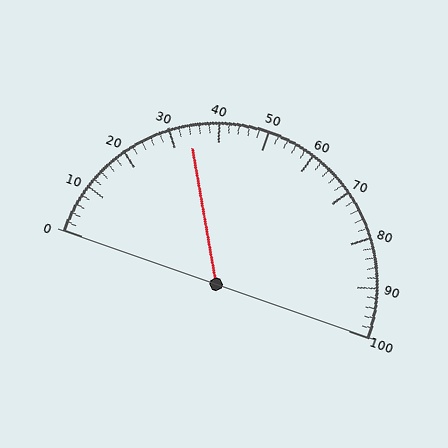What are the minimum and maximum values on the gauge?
The gauge ranges from 0 to 100.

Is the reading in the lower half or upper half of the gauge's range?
The reading is in the lower half of the range (0 to 100).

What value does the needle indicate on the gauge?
The needle indicates approximately 34.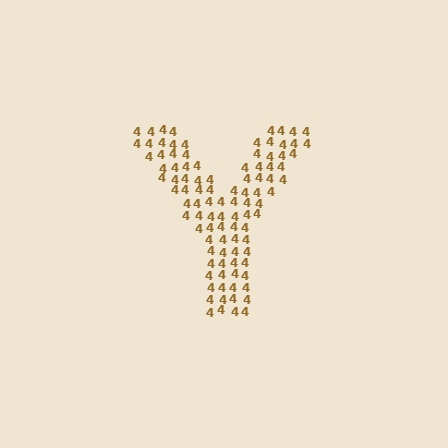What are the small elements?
The small elements are digit 4's.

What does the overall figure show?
The overall figure shows the letter Y.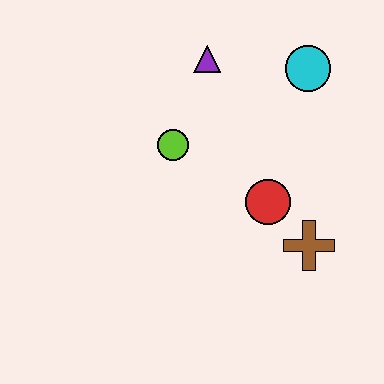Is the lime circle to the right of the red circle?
No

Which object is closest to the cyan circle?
The purple triangle is closest to the cyan circle.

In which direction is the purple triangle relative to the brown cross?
The purple triangle is above the brown cross.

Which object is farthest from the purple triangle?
The brown cross is farthest from the purple triangle.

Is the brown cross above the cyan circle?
No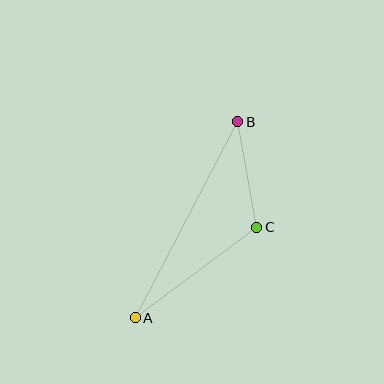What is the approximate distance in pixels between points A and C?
The distance between A and C is approximately 152 pixels.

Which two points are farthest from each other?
Points A and B are farthest from each other.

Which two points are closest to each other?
Points B and C are closest to each other.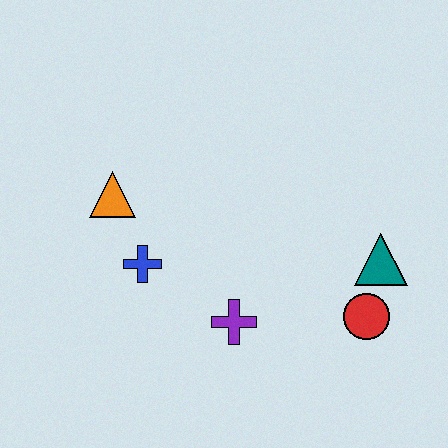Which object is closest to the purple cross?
The blue cross is closest to the purple cross.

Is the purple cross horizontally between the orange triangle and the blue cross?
No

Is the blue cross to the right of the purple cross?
No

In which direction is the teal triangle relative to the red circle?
The teal triangle is above the red circle.